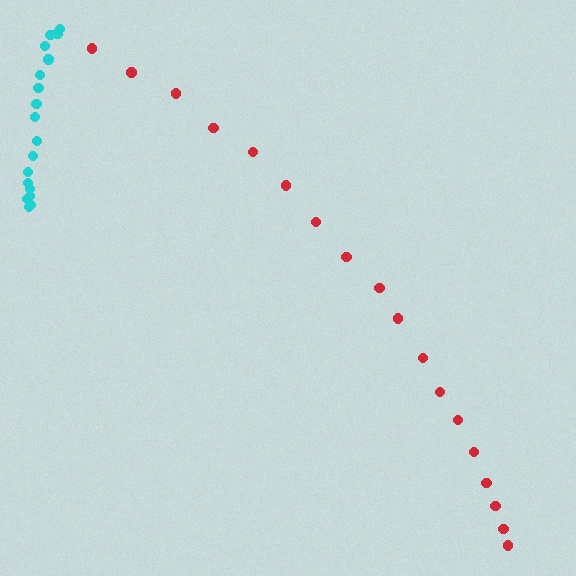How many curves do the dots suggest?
There are 2 distinct paths.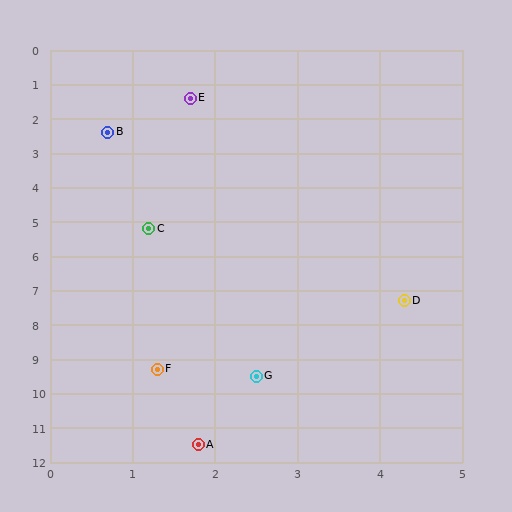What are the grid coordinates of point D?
Point D is at approximately (4.3, 7.3).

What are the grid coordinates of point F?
Point F is at approximately (1.3, 9.3).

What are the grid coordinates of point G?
Point G is at approximately (2.5, 9.5).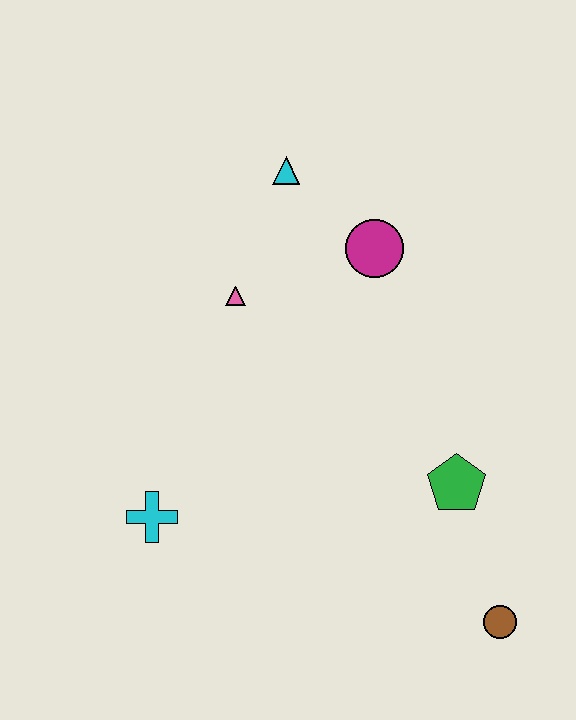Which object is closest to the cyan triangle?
The magenta circle is closest to the cyan triangle.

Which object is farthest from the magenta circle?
The brown circle is farthest from the magenta circle.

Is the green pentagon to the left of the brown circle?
Yes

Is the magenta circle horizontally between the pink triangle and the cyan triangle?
No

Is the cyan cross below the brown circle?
No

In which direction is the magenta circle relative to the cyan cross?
The magenta circle is above the cyan cross.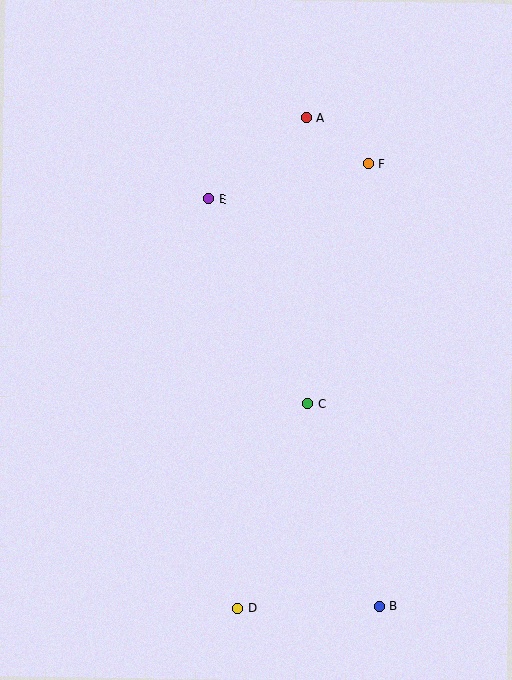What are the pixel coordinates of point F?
Point F is at (368, 164).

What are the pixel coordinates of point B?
Point B is at (379, 606).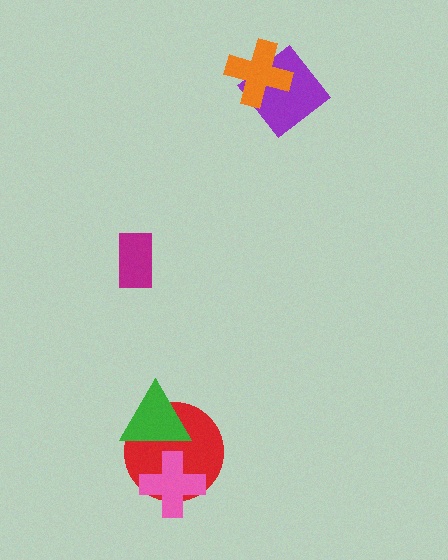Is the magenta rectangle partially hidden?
No, no other shape covers it.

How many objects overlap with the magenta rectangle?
0 objects overlap with the magenta rectangle.